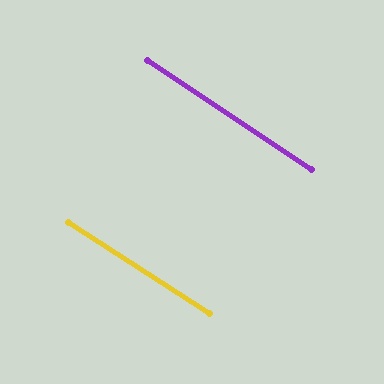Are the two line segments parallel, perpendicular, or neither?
Parallel — their directions differ by only 0.7°.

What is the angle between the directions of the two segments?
Approximately 1 degree.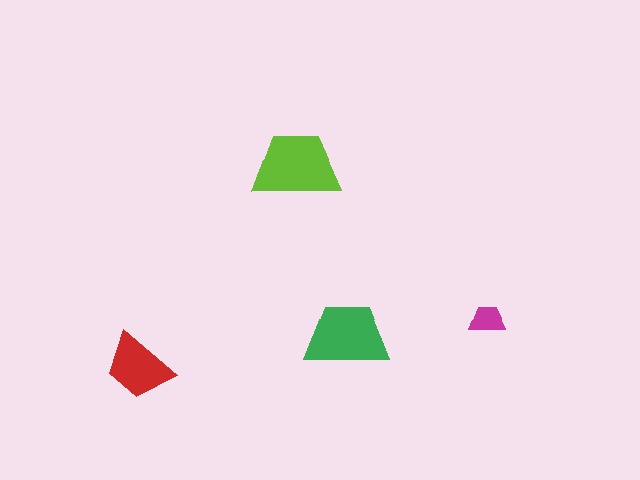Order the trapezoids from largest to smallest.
the lime one, the green one, the red one, the magenta one.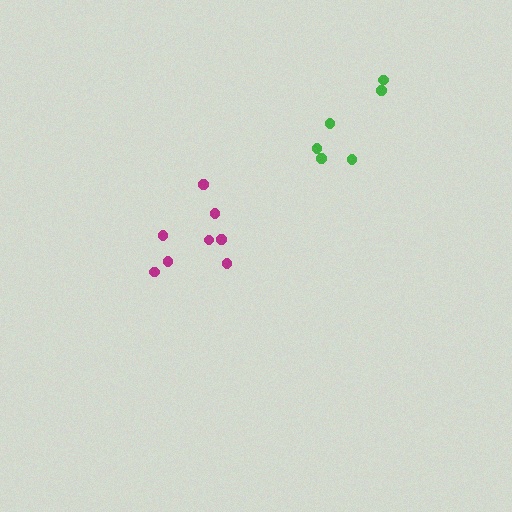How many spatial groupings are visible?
There are 2 spatial groupings.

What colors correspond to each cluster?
The clusters are colored: green, magenta.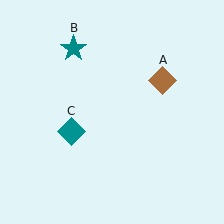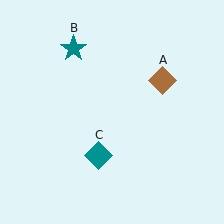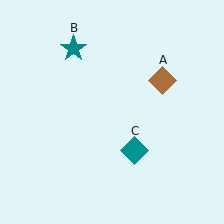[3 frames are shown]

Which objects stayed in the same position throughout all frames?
Brown diamond (object A) and teal star (object B) remained stationary.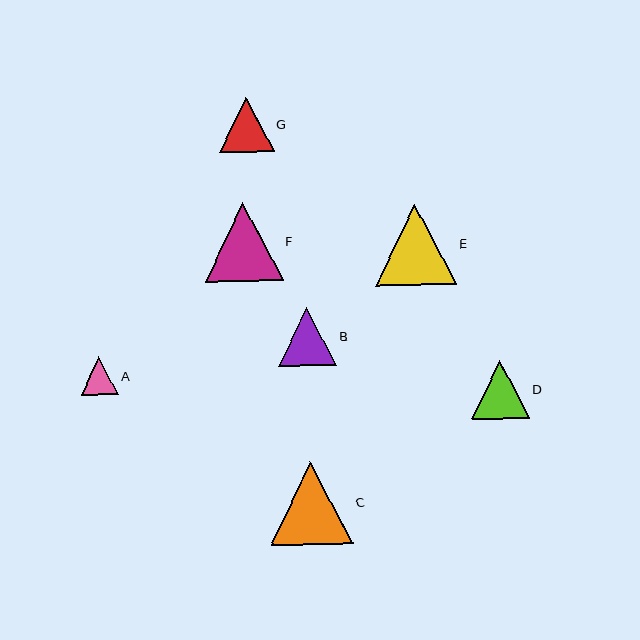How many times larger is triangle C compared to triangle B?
Triangle C is approximately 1.4 times the size of triangle B.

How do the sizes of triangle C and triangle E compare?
Triangle C and triangle E are approximately the same size.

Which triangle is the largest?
Triangle C is the largest with a size of approximately 82 pixels.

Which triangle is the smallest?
Triangle A is the smallest with a size of approximately 38 pixels.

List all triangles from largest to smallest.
From largest to smallest: C, E, F, D, B, G, A.